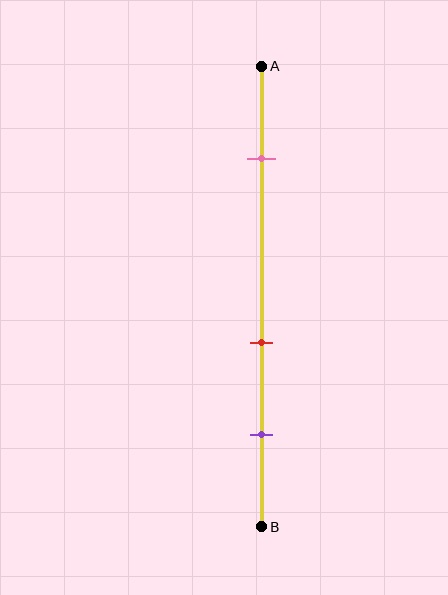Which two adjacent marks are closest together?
The red and purple marks are the closest adjacent pair.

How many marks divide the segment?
There are 3 marks dividing the segment.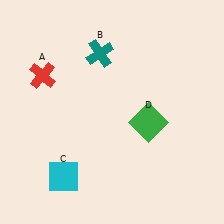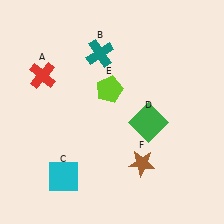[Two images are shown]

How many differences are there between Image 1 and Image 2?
There are 2 differences between the two images.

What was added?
A lime pentagon (E), a brown star (F) were added in Image 2.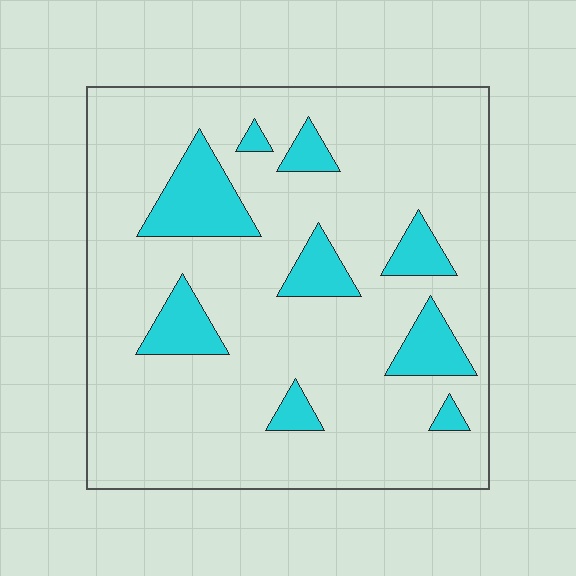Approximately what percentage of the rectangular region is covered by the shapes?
Approximately 15%.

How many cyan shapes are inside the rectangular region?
9.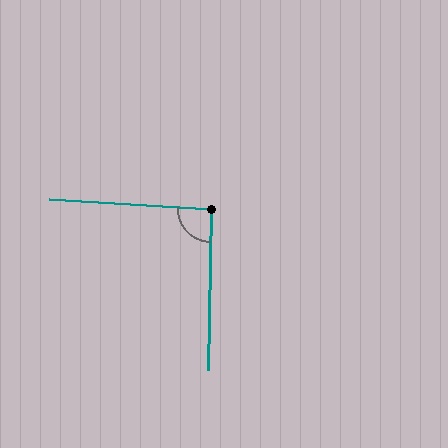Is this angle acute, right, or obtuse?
It is approximately a right angle.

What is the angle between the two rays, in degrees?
Approximately 92 degrees.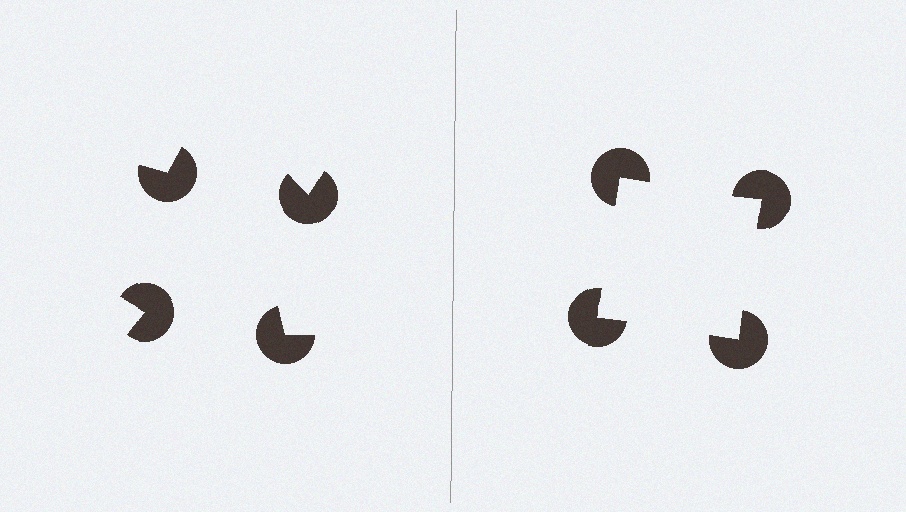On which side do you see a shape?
An illusory square appears on the right side. On the left side the wedge cuts are rotated, so no coherent shape forms.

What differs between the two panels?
The pac-man discs are positioned identically on both sides; only the wedge orientations differ. On the right they align to a square; on the left they are misaligned.